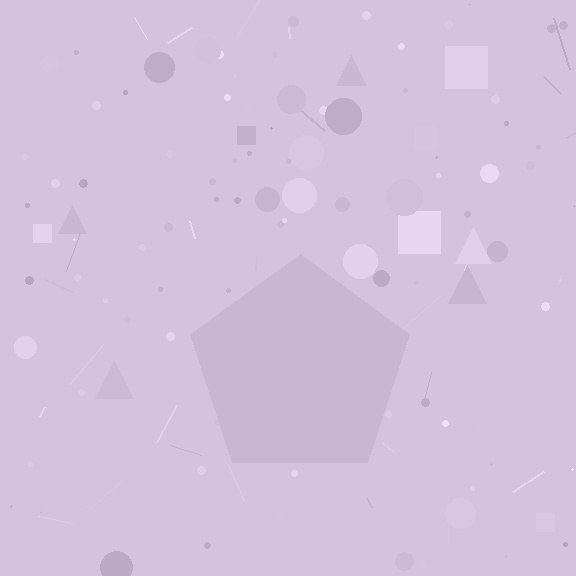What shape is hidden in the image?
A pentagon is hidden in the image.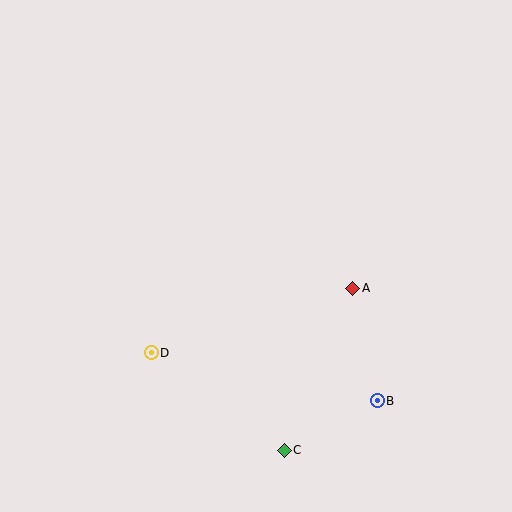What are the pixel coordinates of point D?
Point D is at (151, 353).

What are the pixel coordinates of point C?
Point C is at (284, 450).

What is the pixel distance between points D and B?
The distance between D and B is 231 pixels.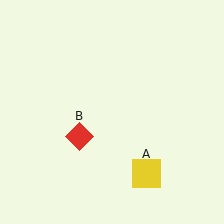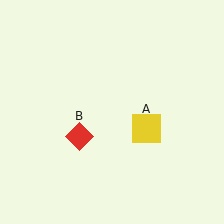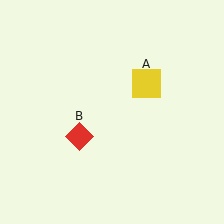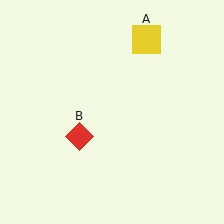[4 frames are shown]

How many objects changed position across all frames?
1 object changed position: yellow square (object A).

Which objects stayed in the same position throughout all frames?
Red diamond (object B) remained stationary.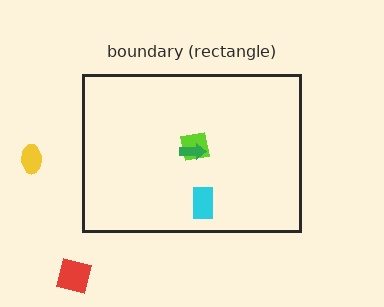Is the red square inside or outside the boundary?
Outside.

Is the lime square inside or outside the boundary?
Inside.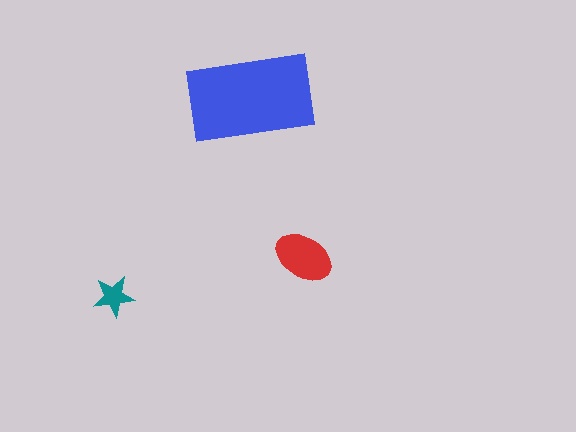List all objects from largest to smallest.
The blue rectangle, the red ellipse, the teal star.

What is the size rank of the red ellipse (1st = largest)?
2nd.